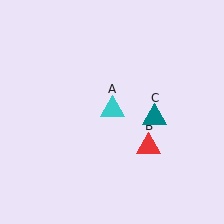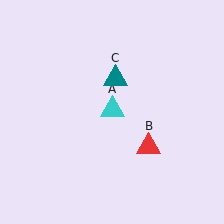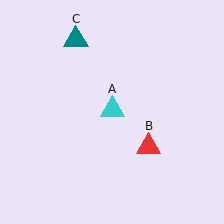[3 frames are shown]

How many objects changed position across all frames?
1 object changed position: teal triangle (object C).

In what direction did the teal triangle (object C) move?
The teal triangle (object C) moved up and to the left.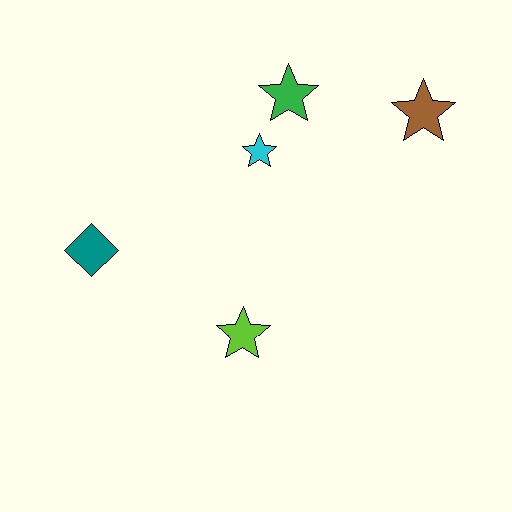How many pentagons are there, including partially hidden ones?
There are no pentagons.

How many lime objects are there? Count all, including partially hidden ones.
There is 1 lime object.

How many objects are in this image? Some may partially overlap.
There are 5 objects.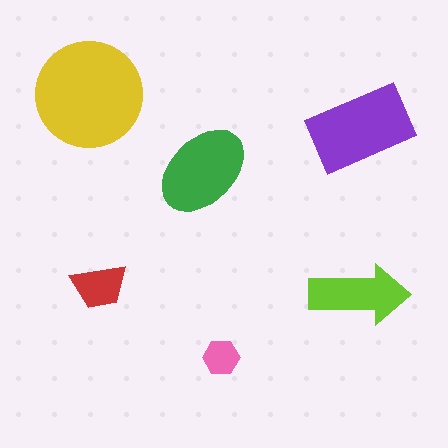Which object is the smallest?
The pink hexagon.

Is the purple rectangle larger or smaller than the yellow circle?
Smaller.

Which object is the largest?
The yellow circle.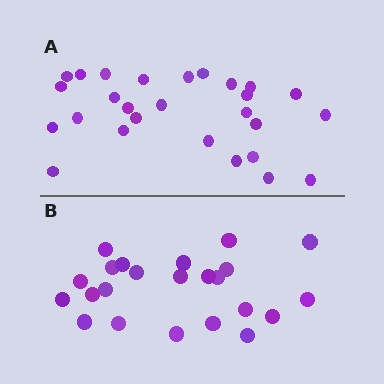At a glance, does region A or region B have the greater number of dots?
Region A (the top region) has more dots.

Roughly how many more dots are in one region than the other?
Region A has about 4 more dots than region B.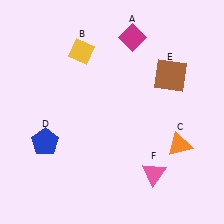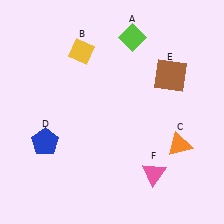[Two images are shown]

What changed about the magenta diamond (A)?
In Image 1, A is magenta. In Image 2, it changed to lime.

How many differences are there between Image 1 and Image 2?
There is 1 difference between the two images.